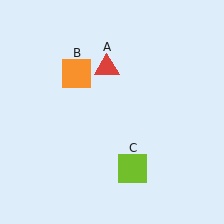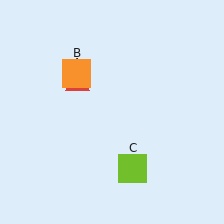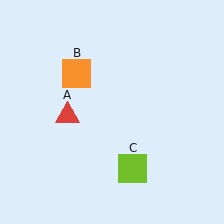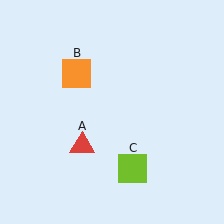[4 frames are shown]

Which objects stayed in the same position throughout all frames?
Orange square (object B) and lime square (object C) remained stationary.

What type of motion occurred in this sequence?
The red triangle (object A) rotated counterclockwise around the center of the scene.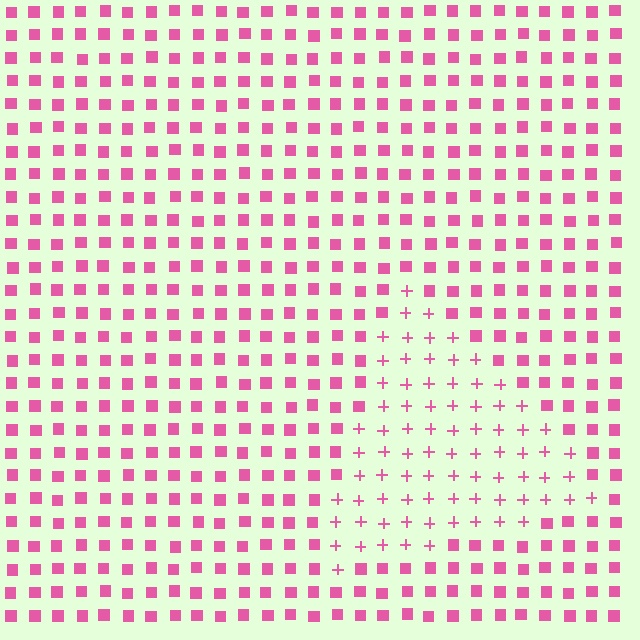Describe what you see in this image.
The image is filled with small pink elements arranged in a uniform grid. A triangle-shaped region contains plus signs, while the surrounding area contains squares. The boundary is defined purely by the change in element shape.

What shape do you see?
I see a triangle.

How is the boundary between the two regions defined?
The boundary is defined by a change in element shape: plus signs inside vs. squares outside. All elements share the same color and spacing.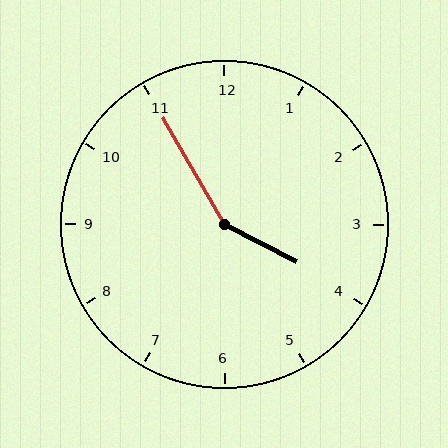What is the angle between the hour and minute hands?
Approximately 148 degrees.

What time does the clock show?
3:55.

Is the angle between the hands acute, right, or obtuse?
It is obtuse.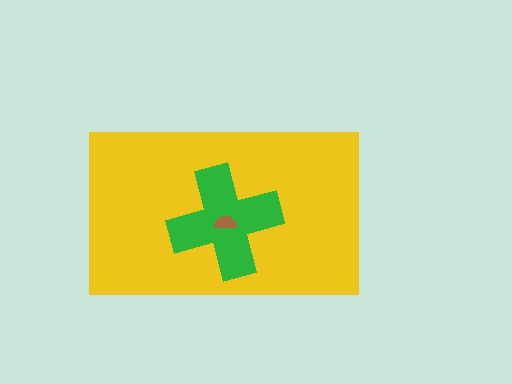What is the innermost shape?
The brown semicircle.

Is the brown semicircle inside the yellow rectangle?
Yes.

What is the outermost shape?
The yellow rectangle.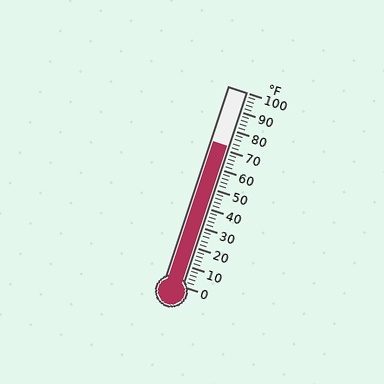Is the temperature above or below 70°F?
The temperature is above 70°F.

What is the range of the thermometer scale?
The thermometer scale ranges from 0°F to 100°F.